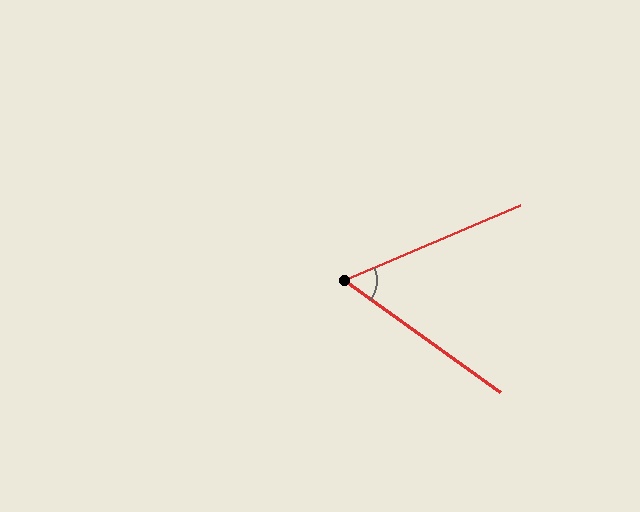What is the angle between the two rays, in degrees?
Approximately 59 degrees.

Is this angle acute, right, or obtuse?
It is acute.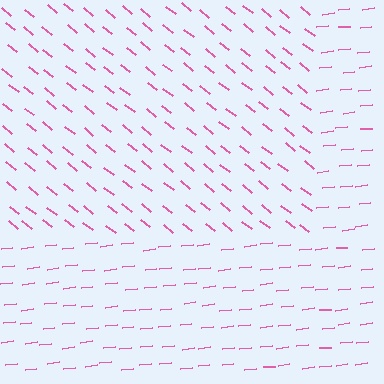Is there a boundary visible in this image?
Yes, there is a texture boundary formed by a change in line orientation.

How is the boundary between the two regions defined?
The boundary is defined purely by a change in line orientation (approximately 45 degrees difference). All lines are the same color and thickness.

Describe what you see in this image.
The image is filled with small pink line segments. A rectangle region in the image has lines oriented differently from the surrounding lines, creating a visible texture boundary.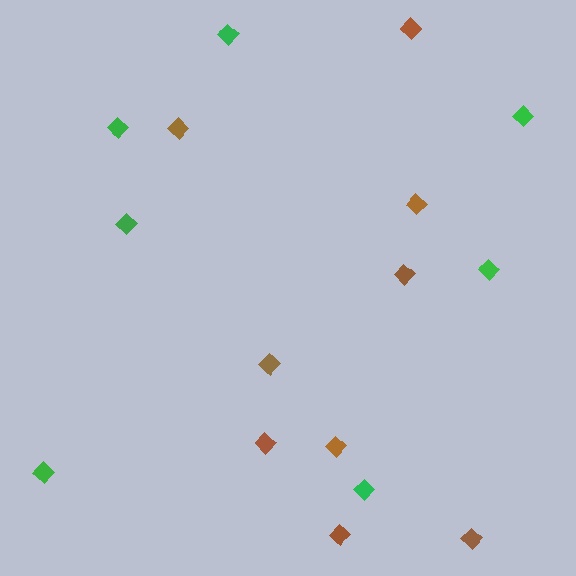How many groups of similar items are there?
There are 2 groups: one group of green diamonds (7) and one group of brown diamonds (9).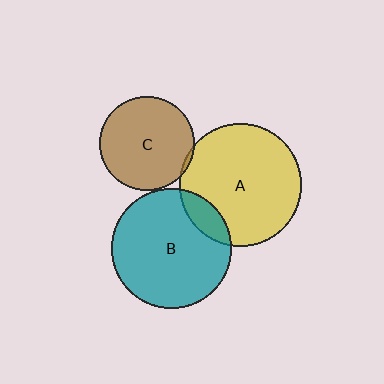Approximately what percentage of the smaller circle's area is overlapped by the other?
Approximately 15%.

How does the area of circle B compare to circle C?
Approximately 1.6 times.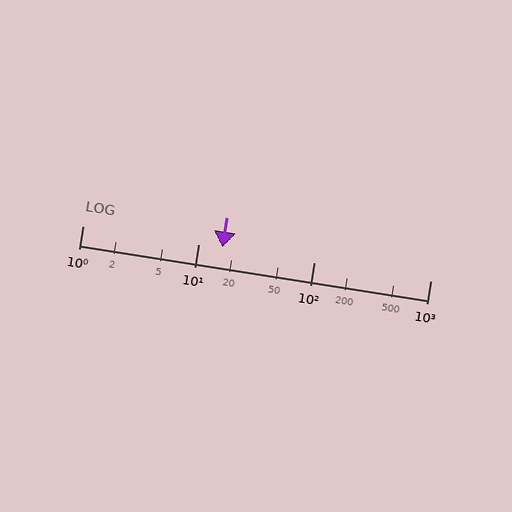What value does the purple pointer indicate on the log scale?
The pointer indicates approximately 16.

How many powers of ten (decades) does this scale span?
The scale spans 3 decades, from 1 to 1000.